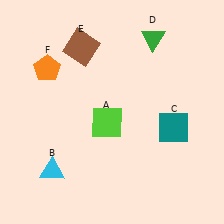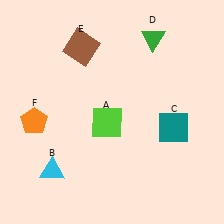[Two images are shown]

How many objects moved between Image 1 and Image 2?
1 object moved between the two images.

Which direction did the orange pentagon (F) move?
The orange pentagon (F) moved down.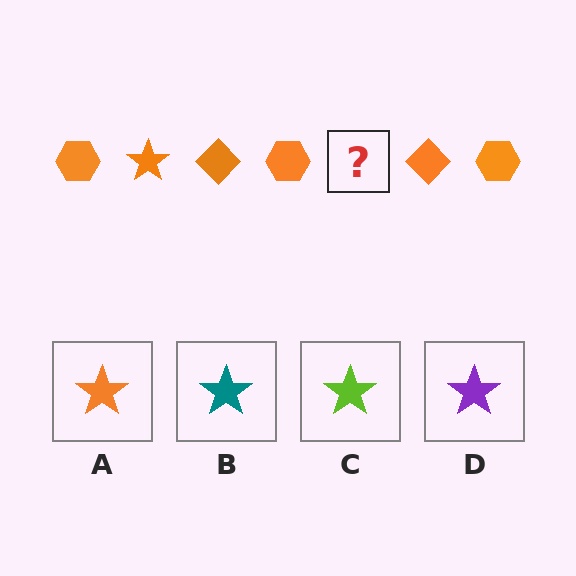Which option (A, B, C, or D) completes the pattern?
A.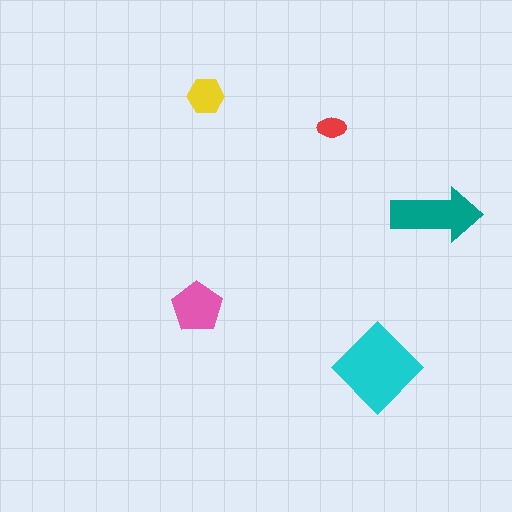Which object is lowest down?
The cyan diamond is bottommost.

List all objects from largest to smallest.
The cyan diamond, the teal arrow, the pink pentagon, the yellow hexagon, the red ellipse.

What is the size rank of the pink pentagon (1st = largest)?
3rd.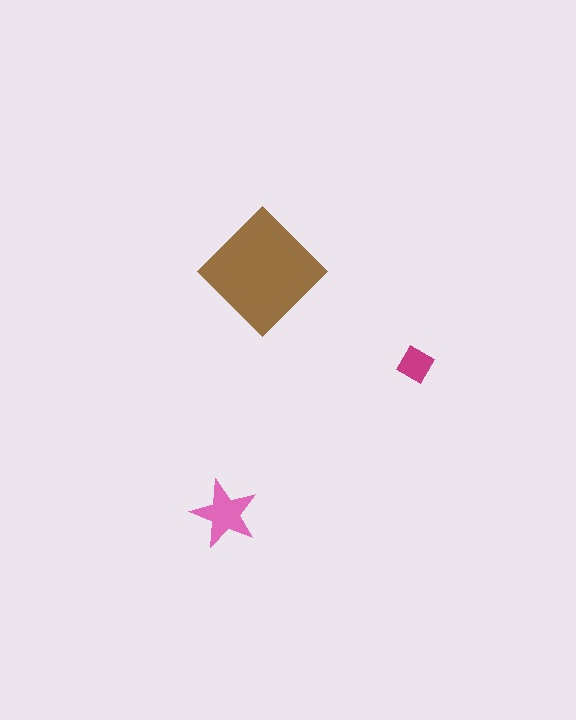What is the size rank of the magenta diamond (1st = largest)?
3rd.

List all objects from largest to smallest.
The brown diamond, the pink star, the magenta diamond.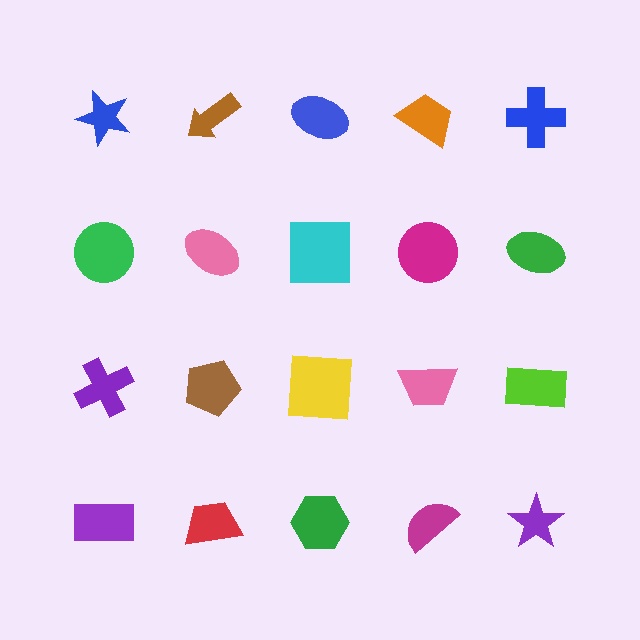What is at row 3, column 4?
A pink trapezoid.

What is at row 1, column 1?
A blue star.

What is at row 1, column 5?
A blue cross.